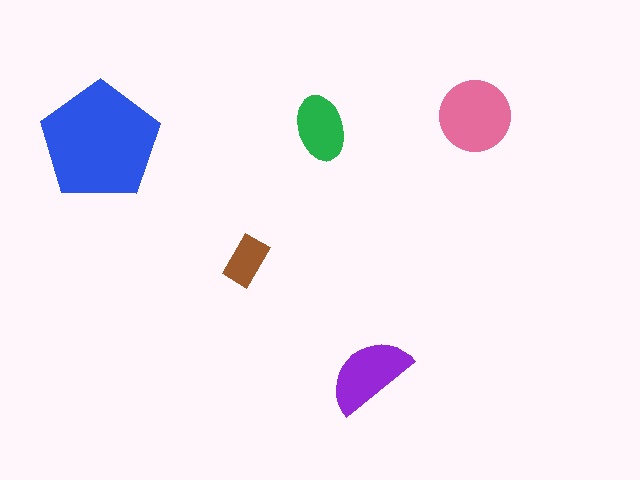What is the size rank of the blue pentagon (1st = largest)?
1st.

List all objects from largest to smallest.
The blue pentagon, the pink circle, the purple semicircle, the green ellipse, the brown rectangle.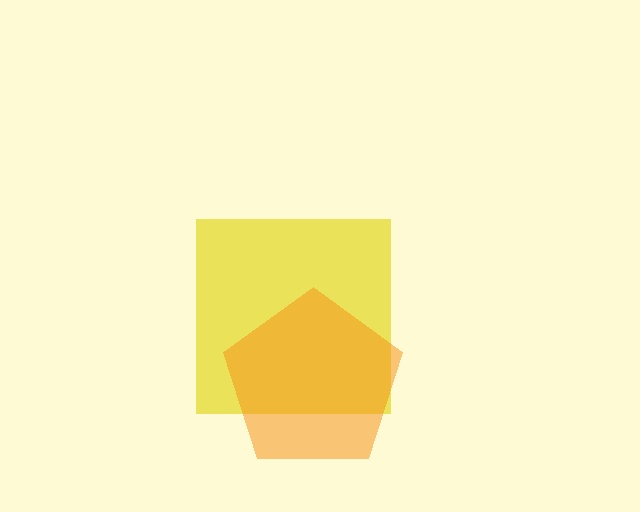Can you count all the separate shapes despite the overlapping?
Yes, there are 2 separate shapes.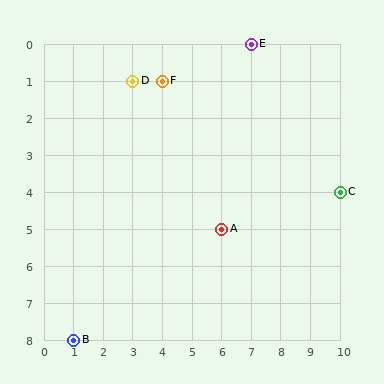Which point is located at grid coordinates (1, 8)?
Point B is at (1, 8).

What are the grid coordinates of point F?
Point F is at grid coordinates (4, 1).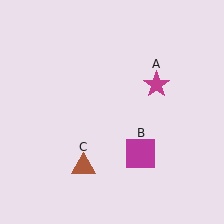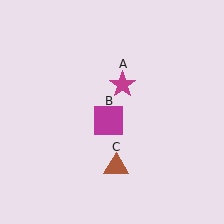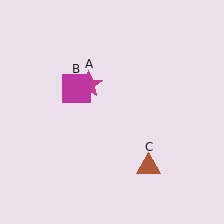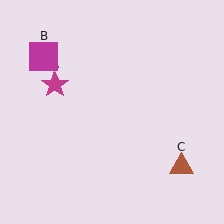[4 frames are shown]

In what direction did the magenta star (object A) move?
The magenta star (object A) moved left.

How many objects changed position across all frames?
3 objects changed position: magenta star (object A), magenta square (object B), brown triangle (object C).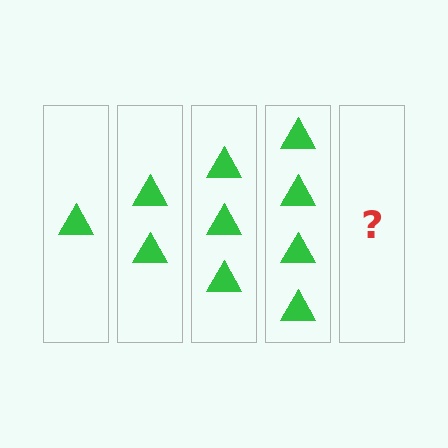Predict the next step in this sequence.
The next step is 5 triangles.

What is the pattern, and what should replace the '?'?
The pattern is that each step adds one more triangle. The '?' should be 5 triangles.